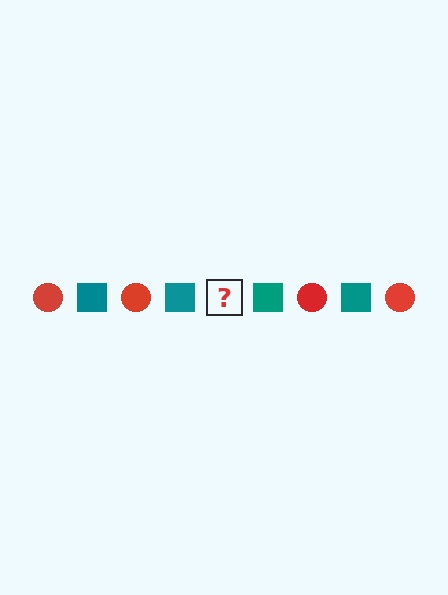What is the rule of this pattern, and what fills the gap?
The rule is that the pattern alternates between red circle and teal square. The gap should be filled with a red circle.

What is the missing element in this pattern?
The missing element is a red circle.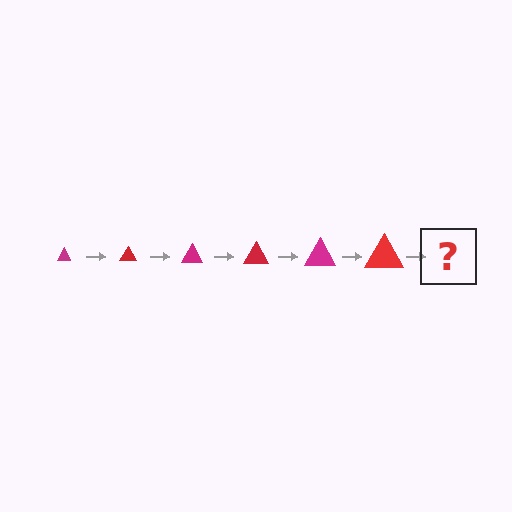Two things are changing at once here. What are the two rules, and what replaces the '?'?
The two rules are that the triangle grows larger each step and the color cycles through magenta and red. The '?' should be a magenta triangle, larger than the previous one.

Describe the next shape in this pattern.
It should be a magenta triangle, larger than the previous one.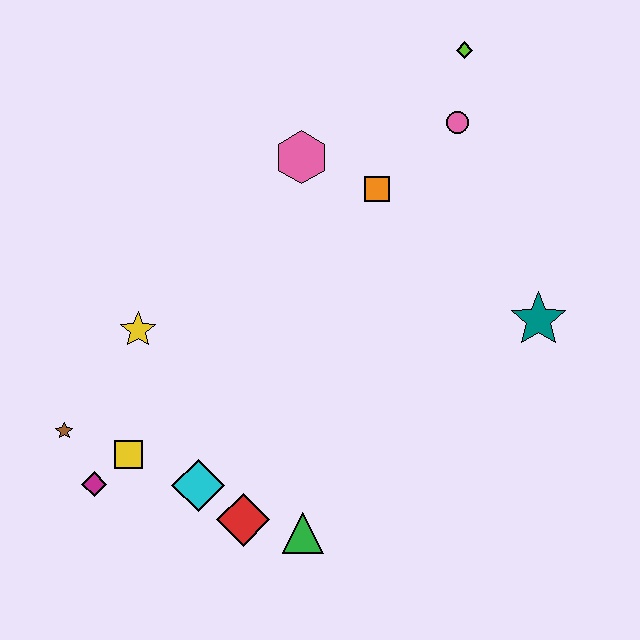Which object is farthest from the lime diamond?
The magenta diamond is farthest from the lime diamond.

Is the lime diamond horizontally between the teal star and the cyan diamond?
Yes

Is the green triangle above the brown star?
No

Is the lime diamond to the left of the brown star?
No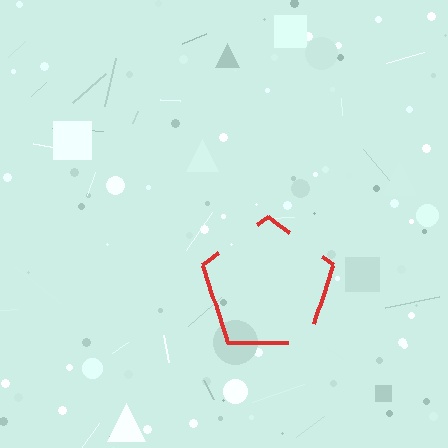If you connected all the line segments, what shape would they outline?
They would outline a pentagon.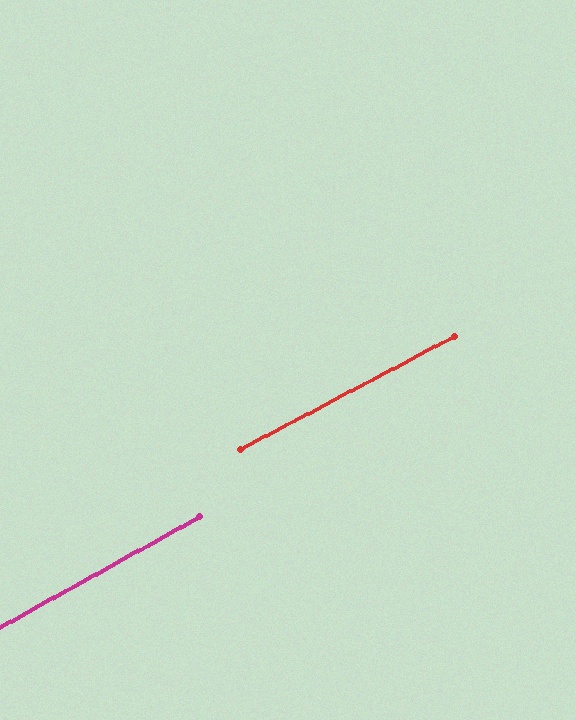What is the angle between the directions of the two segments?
Approximately 1 degree.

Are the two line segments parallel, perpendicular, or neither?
Parallel — their directions differ by only 1.1°.